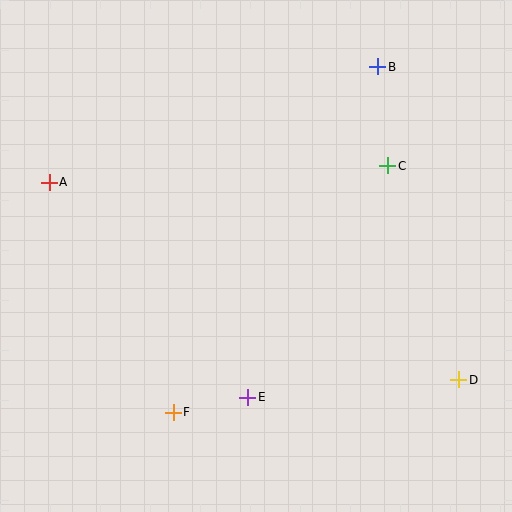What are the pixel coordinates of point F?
Point F is at (173, 412).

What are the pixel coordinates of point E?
Point E is at (248, 397).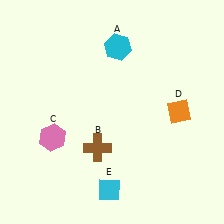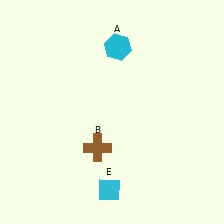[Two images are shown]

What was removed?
The pink hexagon (C), the orange diamond (D) were removed in Image 2.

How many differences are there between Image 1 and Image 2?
There are 2 differences between the two images.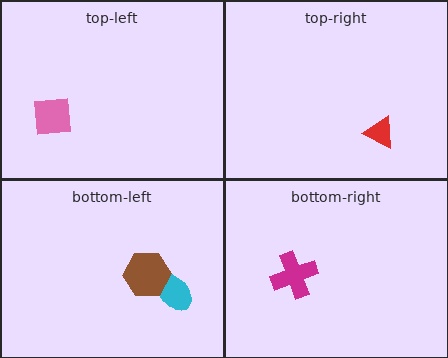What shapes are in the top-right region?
The red triangle.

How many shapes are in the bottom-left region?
2.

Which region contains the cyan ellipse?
The bottom-left region.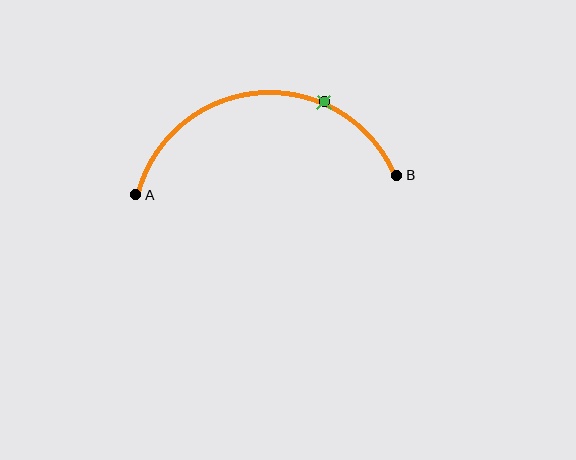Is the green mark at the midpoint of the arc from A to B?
No. The green mark lies on the arc but is closer to endpoint B. The arc midpoint would be at the point on the curve equidistant along the arc from both A and B.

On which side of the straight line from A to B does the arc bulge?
The arc bulges above the straight line connecting A and B.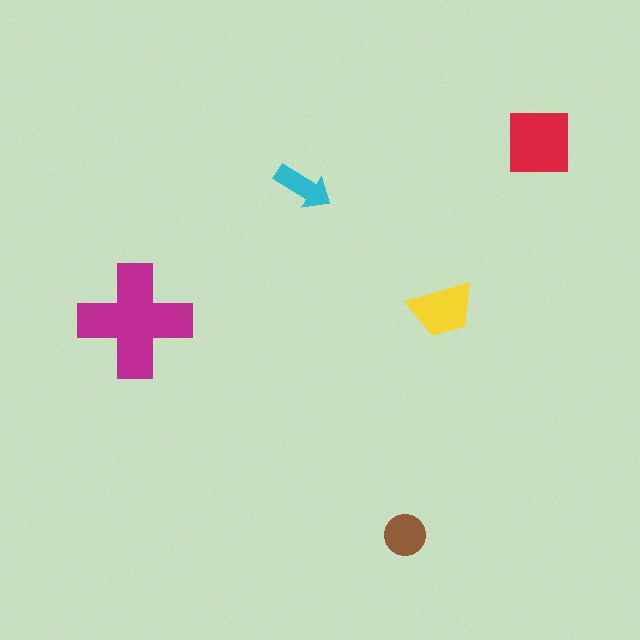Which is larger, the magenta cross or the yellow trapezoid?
The magenta cross.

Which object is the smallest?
The cyan arrow.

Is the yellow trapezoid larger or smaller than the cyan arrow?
Larger.